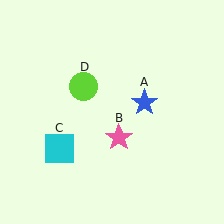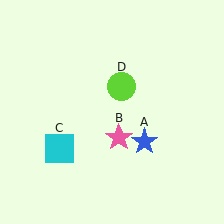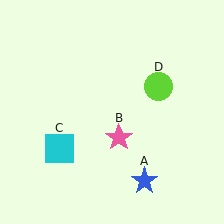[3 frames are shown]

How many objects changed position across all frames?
2 objects changed position: blue star (object A), lime circle (object D).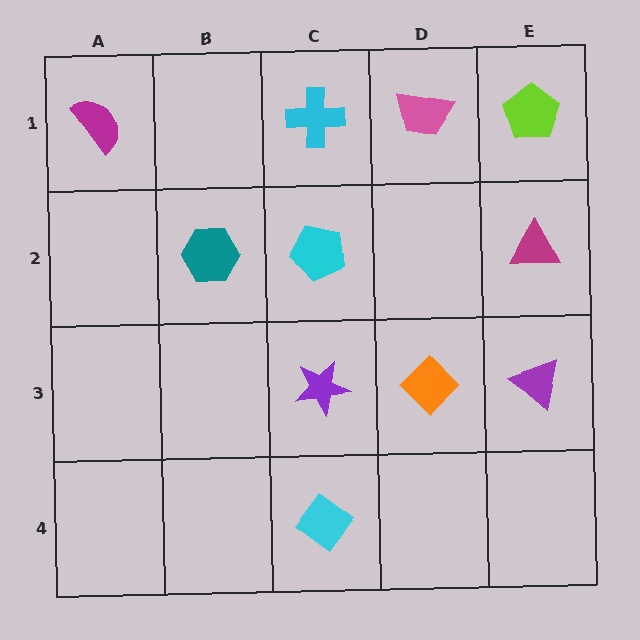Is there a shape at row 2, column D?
No, that cell is empty.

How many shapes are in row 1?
4 shapes.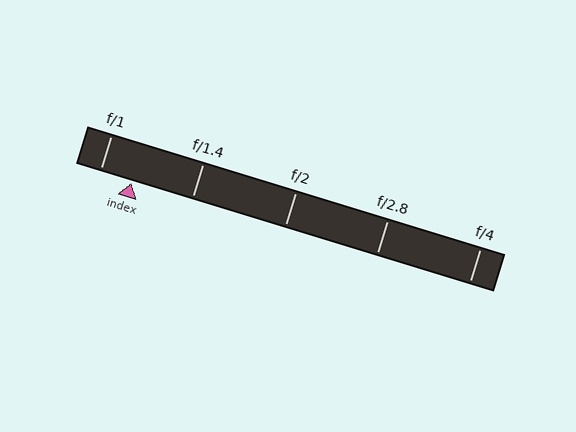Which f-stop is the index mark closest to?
The index mark is closest to f/1.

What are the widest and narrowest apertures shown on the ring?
The widest aperture shown is f/1 and the narrowest is f/4.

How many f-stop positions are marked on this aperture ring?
There are 5 f-stop positions marked.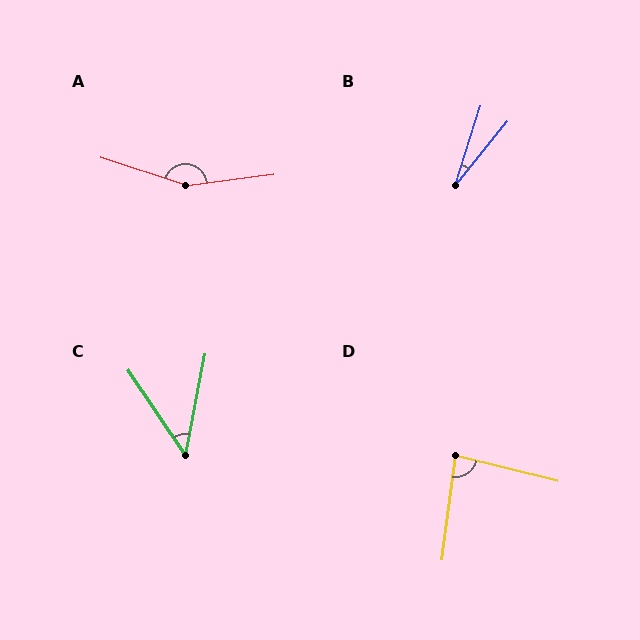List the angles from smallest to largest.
B (21°), C (45°), D (84°), A (154°).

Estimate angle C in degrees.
Approximately 45 degrees.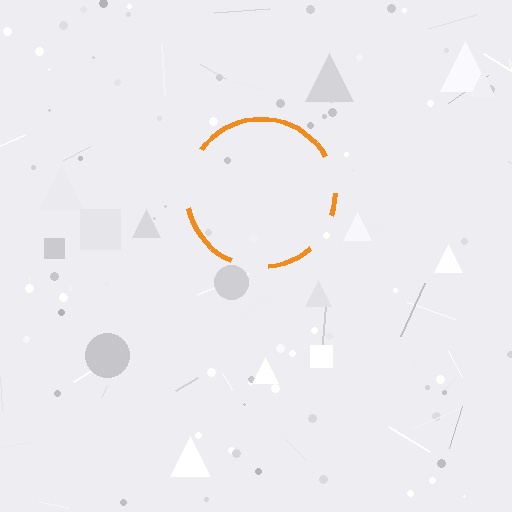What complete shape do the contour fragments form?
The contour fragments form a circle.